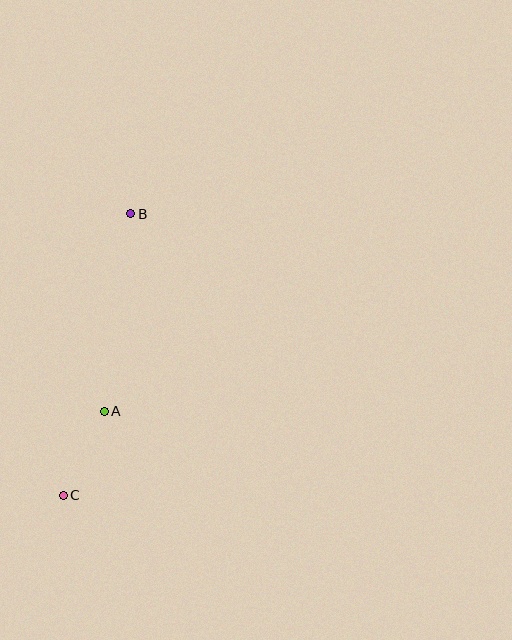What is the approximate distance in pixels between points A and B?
The distance between A and B is approximately 200 pixels.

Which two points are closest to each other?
Points A and C are closest to each other.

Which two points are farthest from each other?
Points B and C are farthest from each other.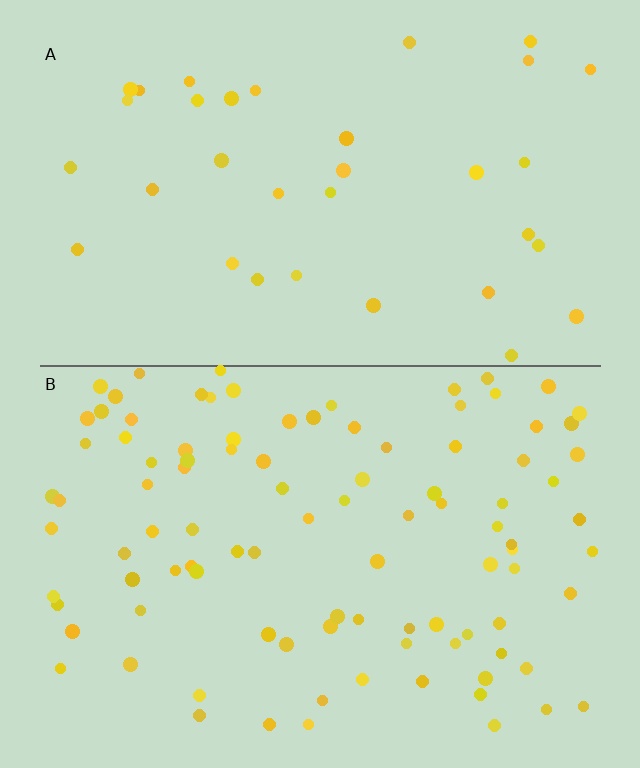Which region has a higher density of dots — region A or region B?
B (the bottom).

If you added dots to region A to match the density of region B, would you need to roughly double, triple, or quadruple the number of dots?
Approximately triple.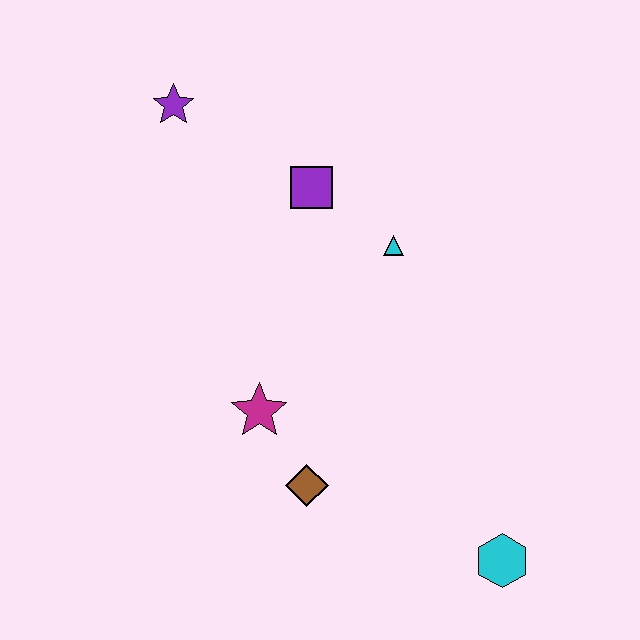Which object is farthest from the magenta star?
The purple star is farthest from the magenta star.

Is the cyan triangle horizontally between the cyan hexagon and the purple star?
Yes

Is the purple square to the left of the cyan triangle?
Yes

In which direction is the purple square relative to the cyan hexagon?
The purple square is above the cyan hexagon.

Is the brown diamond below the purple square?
Yes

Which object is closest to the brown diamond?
The magenta star is closest to the brown diamond.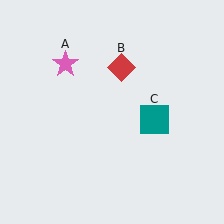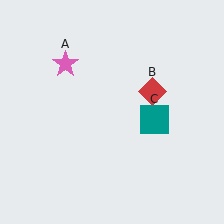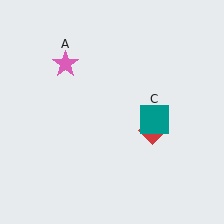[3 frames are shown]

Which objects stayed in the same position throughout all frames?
Pink star (object A) and teal square (object C) remained stationary.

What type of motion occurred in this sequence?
The red diamond (object B) rotated clockwise around the center of the scene.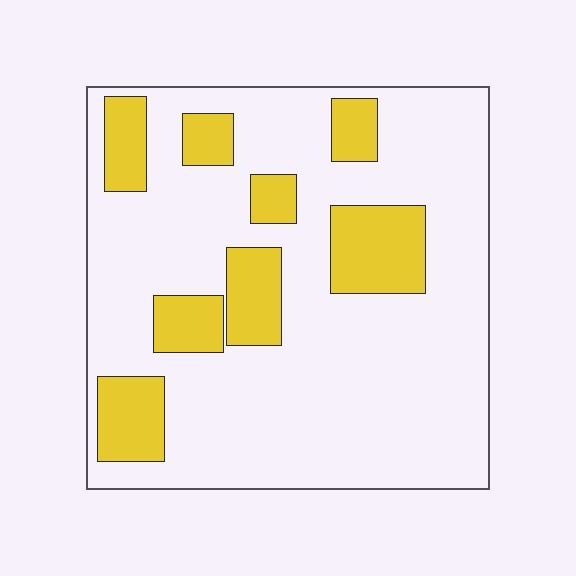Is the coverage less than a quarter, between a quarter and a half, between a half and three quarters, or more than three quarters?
Less than a quarter.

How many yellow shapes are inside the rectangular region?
8.